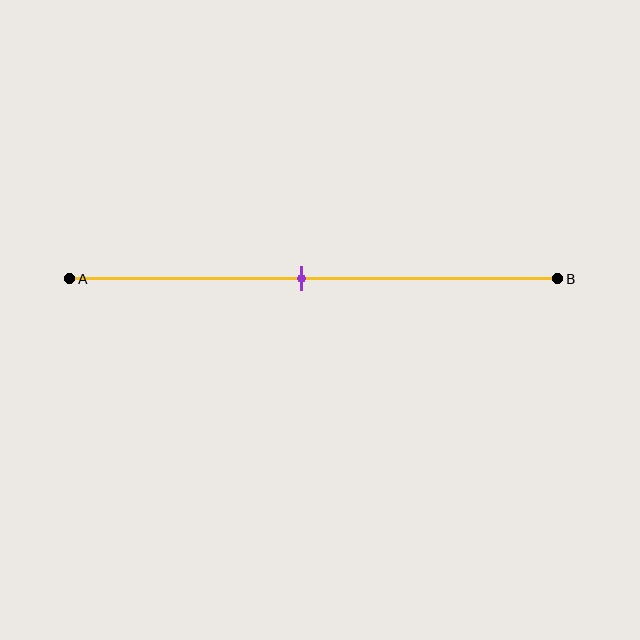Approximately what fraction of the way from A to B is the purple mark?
The purple mark is approximately 50% of the way from A to B.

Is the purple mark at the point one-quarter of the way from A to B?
No, the mark is at about 50% from A, not at the 25% one-quarter point.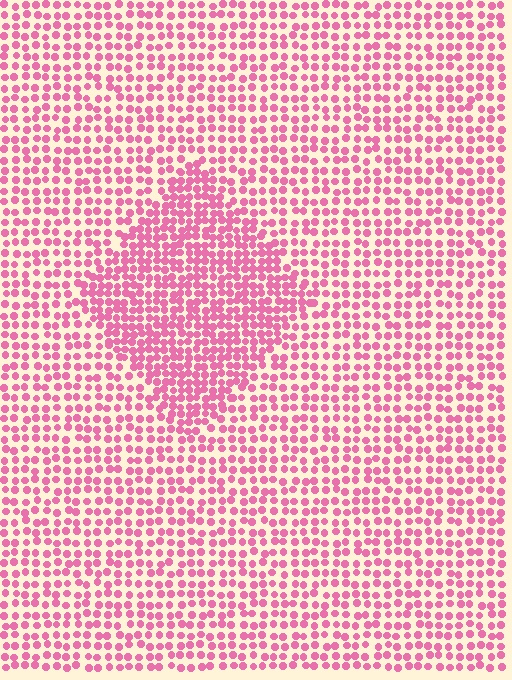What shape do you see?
I see a diamond.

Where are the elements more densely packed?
The elements are more densely packed inside the diamond boundary.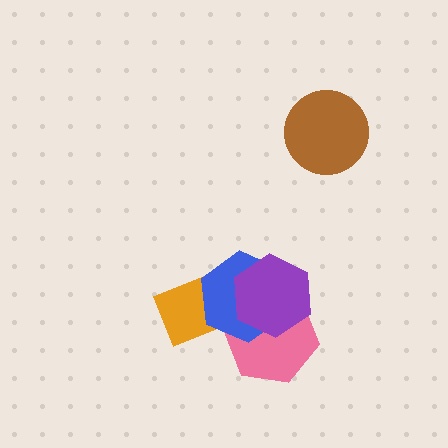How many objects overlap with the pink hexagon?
2 objects overlap with the pink hexagon.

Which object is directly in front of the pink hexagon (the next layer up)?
The blue hexagon is directly in front of the pink hexagon.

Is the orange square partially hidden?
Yes, it is partially covered by another shape.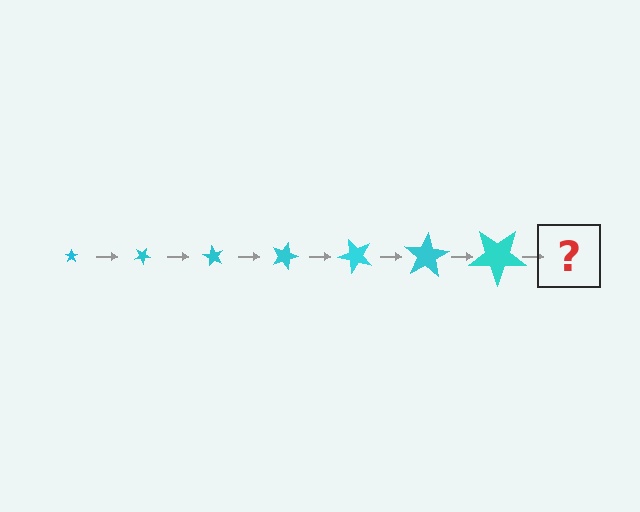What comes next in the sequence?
The next element should be a star, larger than the previous one and rotated 210 degrees from the start.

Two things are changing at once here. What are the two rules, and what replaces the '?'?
The two rules are that the star grows larger each step and it rotates 30 degrees each step. The '?' should be a star, larger than the previous one and rotated 210 degrees from the start.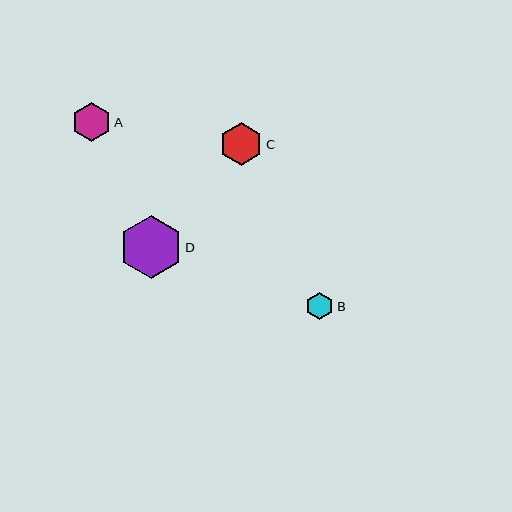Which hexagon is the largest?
Hexagon D is the largest with a size of approximately 63 pixels.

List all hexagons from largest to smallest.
From largest to smallest: D, C, A, B.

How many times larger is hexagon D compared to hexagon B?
Hexagon D is approximately 2.3 times the size of hexagon B.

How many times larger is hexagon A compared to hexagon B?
Hexagon A is approximately 1.4 times the size of hexagon B.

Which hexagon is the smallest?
Hexagon B is the smallest with a size of approximately 27 pixels.